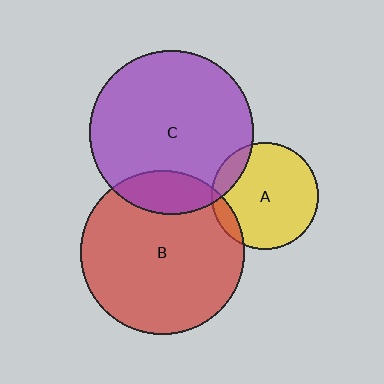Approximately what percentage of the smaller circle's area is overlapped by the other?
Approximately 10%.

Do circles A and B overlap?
Yes.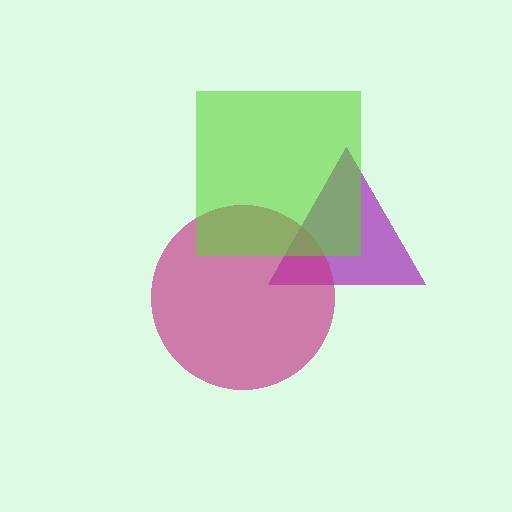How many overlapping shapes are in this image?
There are 3 overlapping shapes in the image.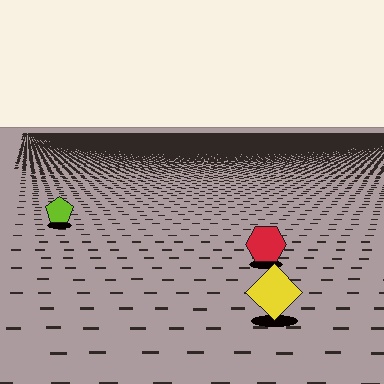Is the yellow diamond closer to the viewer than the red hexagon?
Yes. The yellow diamond is closer — you can tell from the texture gradient: the ground texture is coarser near it.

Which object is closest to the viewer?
The yellow diamond is closest. The texture marks near it are larger and more spread out.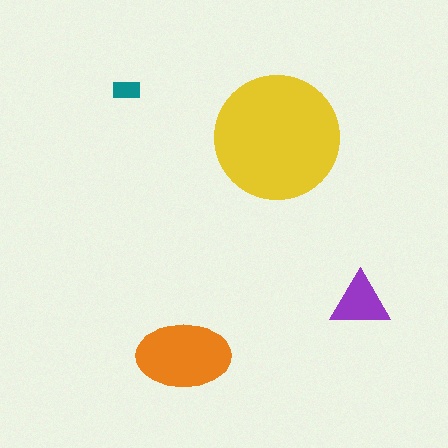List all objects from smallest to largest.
The teal rectangle, the purple triangle, the orange ellipse, the yellow circle.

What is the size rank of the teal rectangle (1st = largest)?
4th.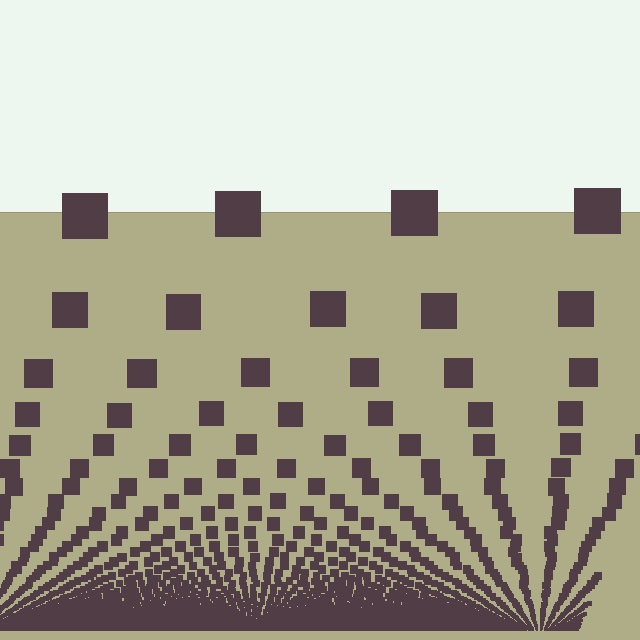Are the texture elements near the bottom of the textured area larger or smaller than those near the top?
Smaller. The gradient is inverted — elements near the bottom are smaller and denser.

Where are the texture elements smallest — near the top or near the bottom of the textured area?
Near the bottom.